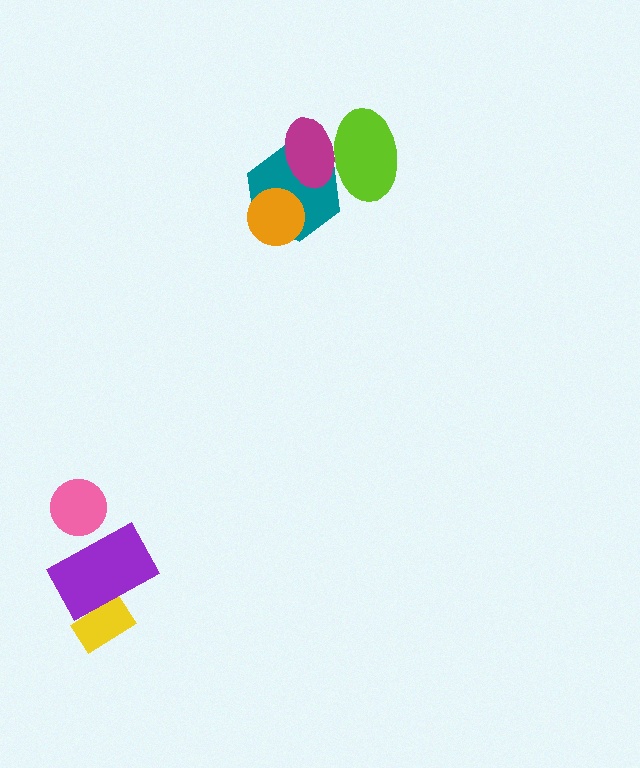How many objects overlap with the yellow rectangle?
1 object overlaps with the yellow rectangle.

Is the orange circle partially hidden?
No, no other shape covers it.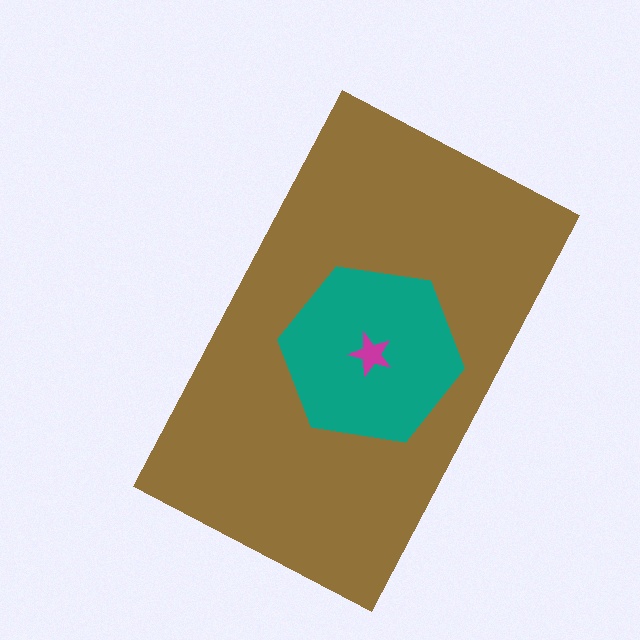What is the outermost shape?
The brown rectangle.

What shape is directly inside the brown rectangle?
The teal hexagon.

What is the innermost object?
The magenta star.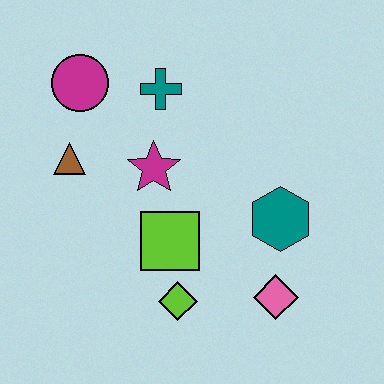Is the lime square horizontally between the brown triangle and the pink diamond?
Yes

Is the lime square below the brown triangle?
Yes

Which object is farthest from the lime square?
The magenta circle is farthest from the lime square.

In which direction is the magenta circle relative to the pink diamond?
The magenta circle is above the pink diamond.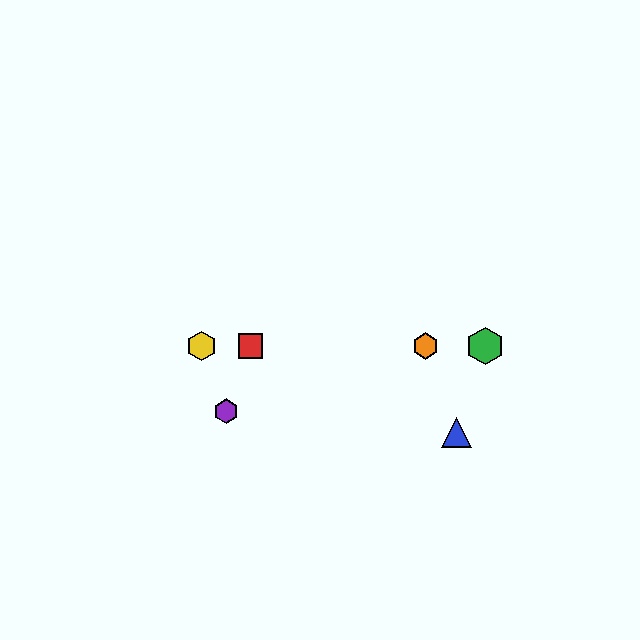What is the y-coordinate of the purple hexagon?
The purple hexagon is at y≈411.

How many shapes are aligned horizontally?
4 shapes (the red square, the green hexagon, the yellow hexagon, the orange hexagon) are aligned horizontally.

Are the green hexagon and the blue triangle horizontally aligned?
No, the green hexagon is at y≈346 and the blue triangle is at y≈432.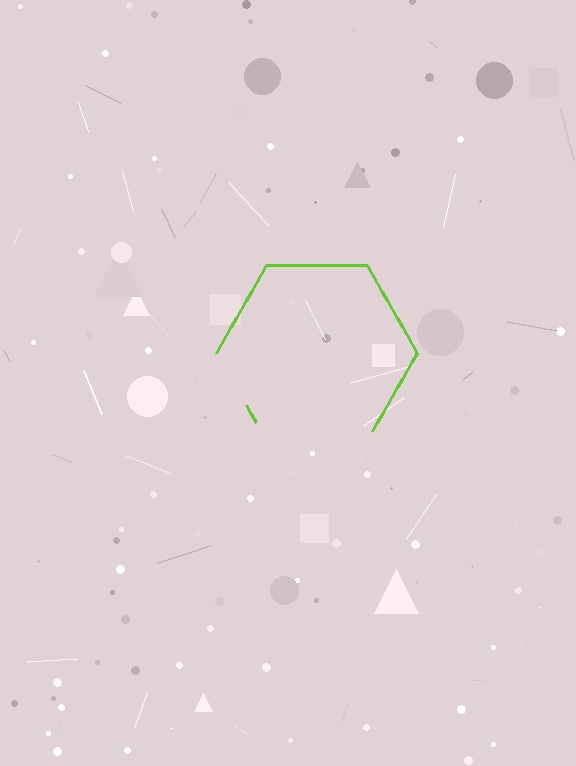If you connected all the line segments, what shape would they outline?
They would outline a hexagon.